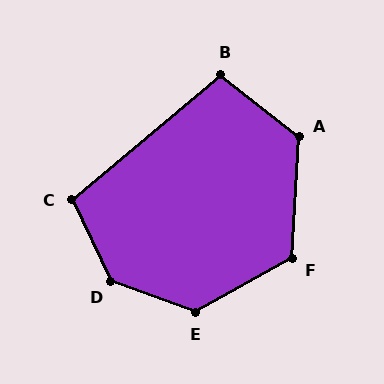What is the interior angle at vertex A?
Approximately 125 degrees (obtuse).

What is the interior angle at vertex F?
Approximately 122 degrees (obtuse).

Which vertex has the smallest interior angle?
B, at approximately 102 degrees.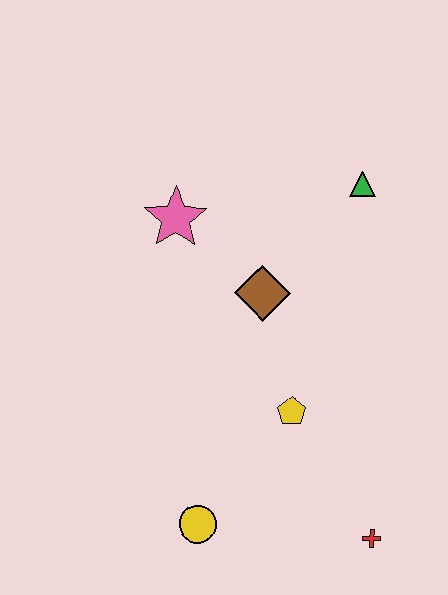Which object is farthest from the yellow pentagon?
The green triangle is farthest from the yellow pentagon.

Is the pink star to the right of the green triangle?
No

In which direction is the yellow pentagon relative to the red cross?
The yellow pentagon is above the red cross.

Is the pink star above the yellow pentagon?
Yes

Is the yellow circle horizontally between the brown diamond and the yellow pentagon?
No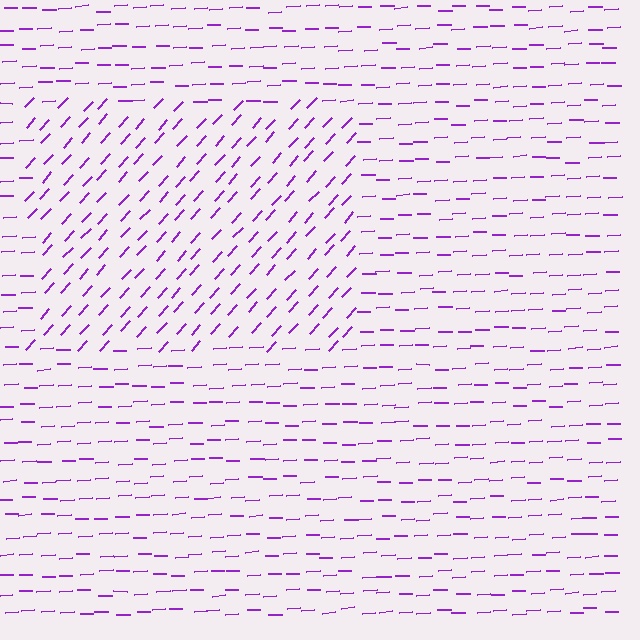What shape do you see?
I see a rectangle.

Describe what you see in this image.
The image is filled with small purple line segments. A rectangle region in the image has lines oriented differently from the surrounding lines, creating a visible texture boundary.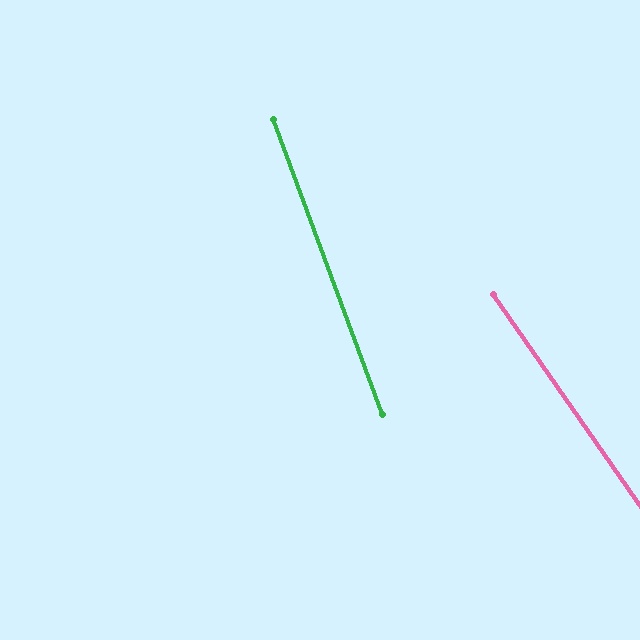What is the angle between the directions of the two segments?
Approximately 15 degrees.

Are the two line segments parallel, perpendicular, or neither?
Neither parallel nor perpendicular — they differ by about 15°.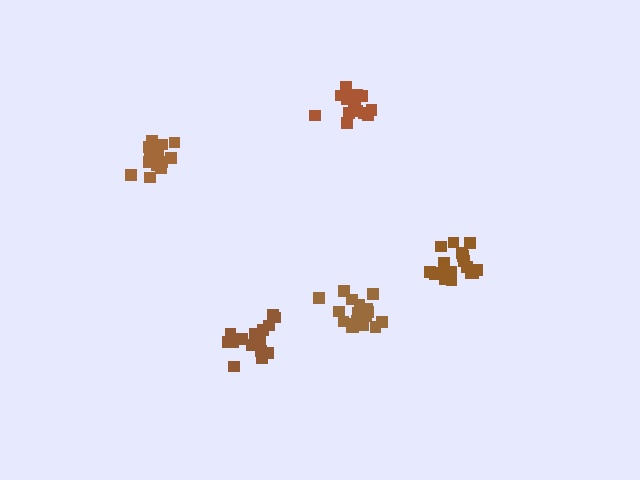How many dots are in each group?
Group 1: 14 dots, Group 2: 15 dots, Group 3: 17 dots, Group 4: 18 dots, Group 5: 20 dots (84 total).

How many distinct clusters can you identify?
There are 5 distinct clusters.